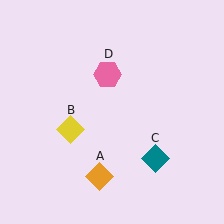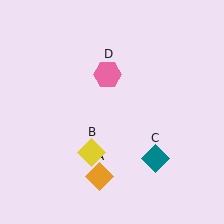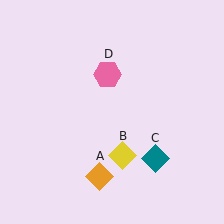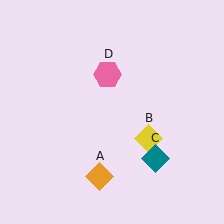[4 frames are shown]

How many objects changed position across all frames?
1 object changed position: yellow diamond (object B).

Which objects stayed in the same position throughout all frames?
Orange diamond (object A) and teal diamond (object C) and pink hexagon (object D) remained stationary.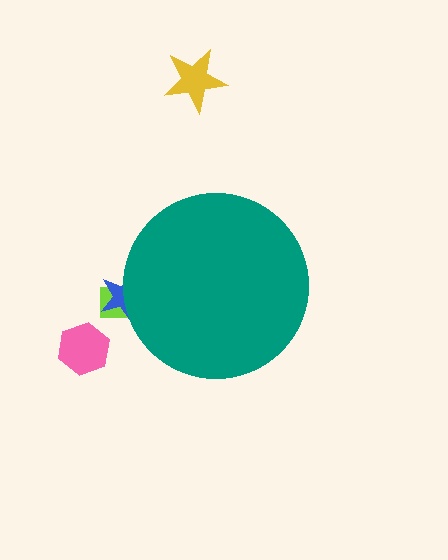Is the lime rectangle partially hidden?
Yes, the lime rectangle is partially hidden behind the teal circle.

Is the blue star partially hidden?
Yes, the blue star is partially hidden behind the teal circle.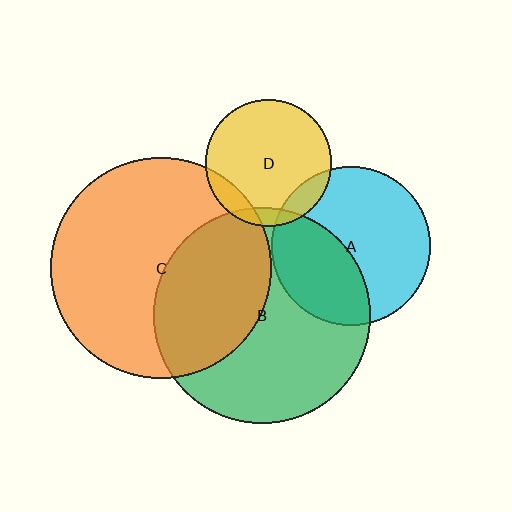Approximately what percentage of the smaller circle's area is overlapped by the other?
Approximately 40%.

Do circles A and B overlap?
Yes.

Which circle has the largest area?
Circle C (orange).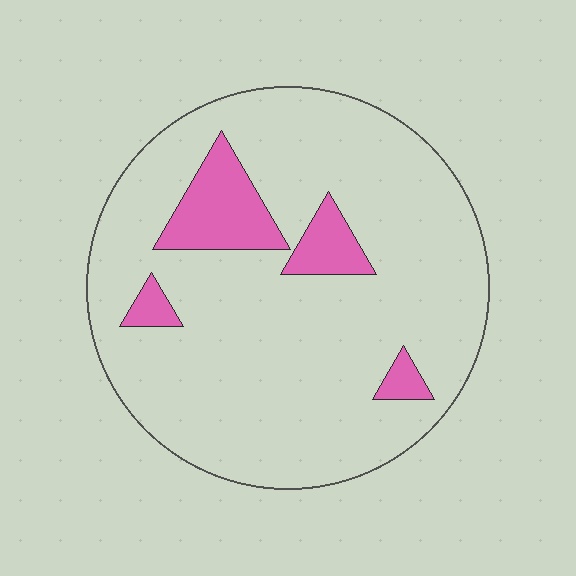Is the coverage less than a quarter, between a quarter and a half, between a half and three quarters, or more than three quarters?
Less than a quarter.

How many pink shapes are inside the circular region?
4.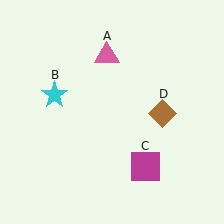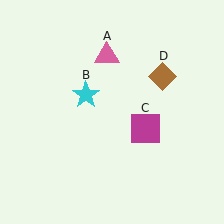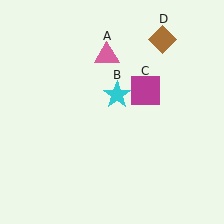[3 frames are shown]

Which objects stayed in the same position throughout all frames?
Pink triangle (object A) remained stationary.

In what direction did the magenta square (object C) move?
The magenta square (object C) moved up.